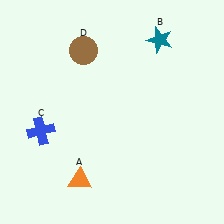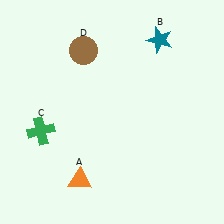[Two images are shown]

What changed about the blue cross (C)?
In Image 1, C is blue. In Image 2, it changed to green.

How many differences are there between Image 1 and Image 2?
There is 1 difference between the two images.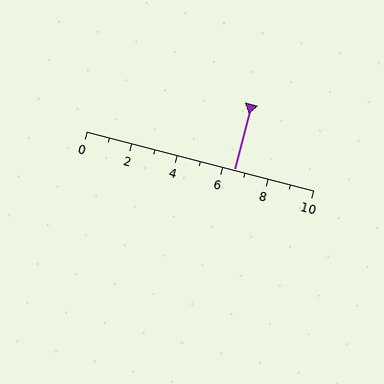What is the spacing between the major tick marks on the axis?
The major ticks are spaced 2 apart.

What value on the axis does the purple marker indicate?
The marker indicates approximately 6.5.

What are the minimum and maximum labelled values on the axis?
The axis runs from 0 to 10.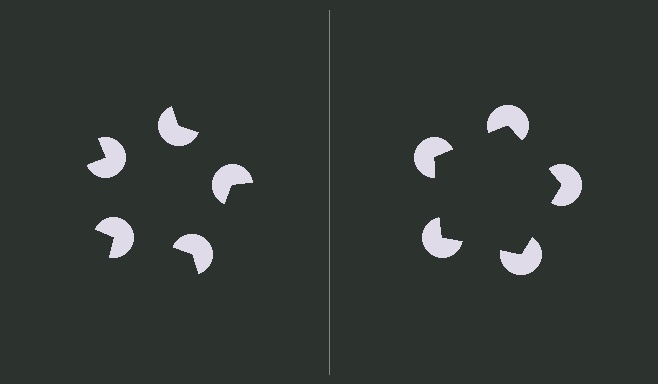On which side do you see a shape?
An illusory pentagon appears on the right side. On the left side the wedge cuts are rotated, so no coherent shape forms.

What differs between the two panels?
The pac-man discs are positioned identically on both sides; only the wedge orientations differ. On the right they align to a pentagon; on the left they are misaligned.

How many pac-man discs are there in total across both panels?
10 — 5 on each side.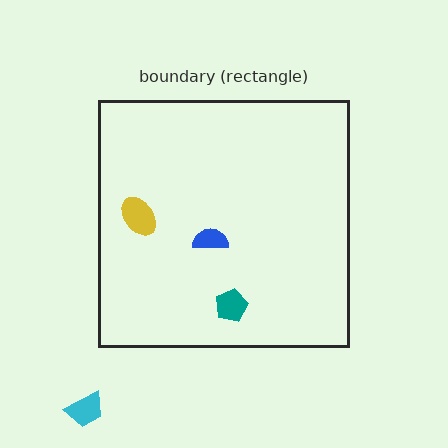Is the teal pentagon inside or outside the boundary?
Inside.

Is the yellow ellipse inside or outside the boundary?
Inside.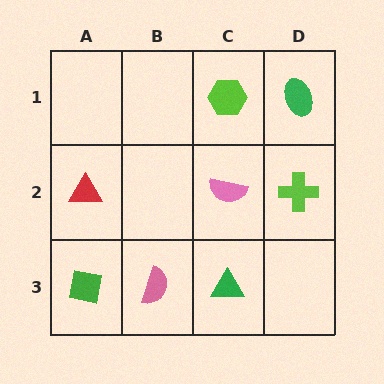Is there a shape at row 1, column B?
No, that cell is empty.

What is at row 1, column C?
A lime hexagon.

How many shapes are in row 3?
3 shapes.